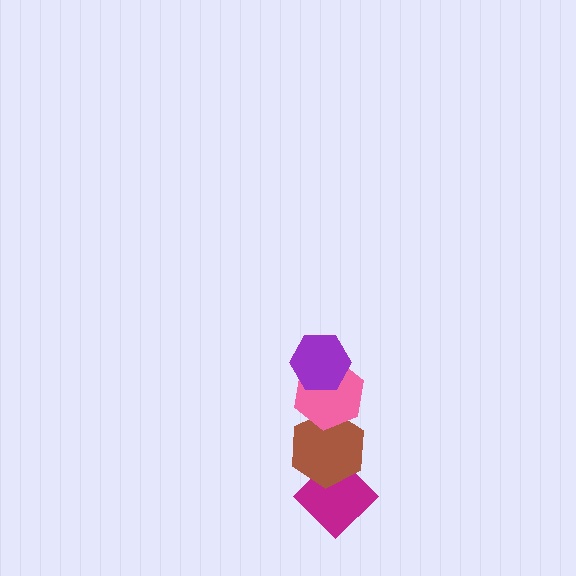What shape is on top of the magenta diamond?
The brown hexagon is on top of the magenta diamond.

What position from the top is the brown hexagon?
The brown hexagon is 3rd from the top.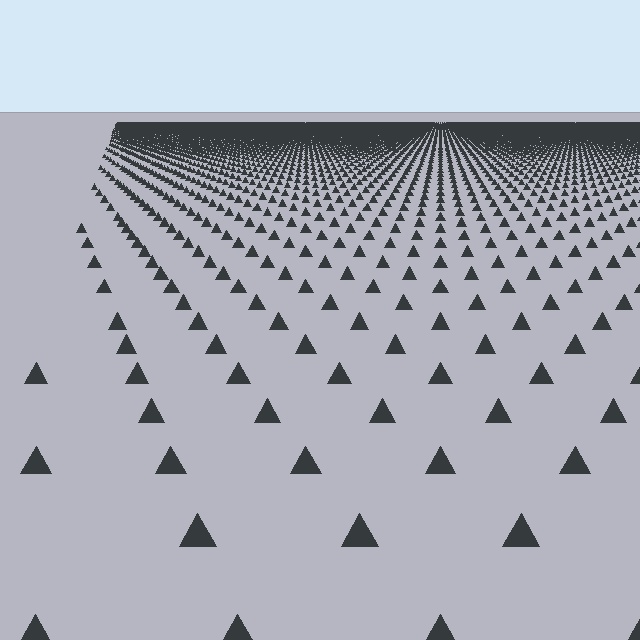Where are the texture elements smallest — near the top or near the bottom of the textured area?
Near the top.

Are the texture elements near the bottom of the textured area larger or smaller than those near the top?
Larger. Near the bottom, elements are closer to the viewer and appear at a bigger on-screen size.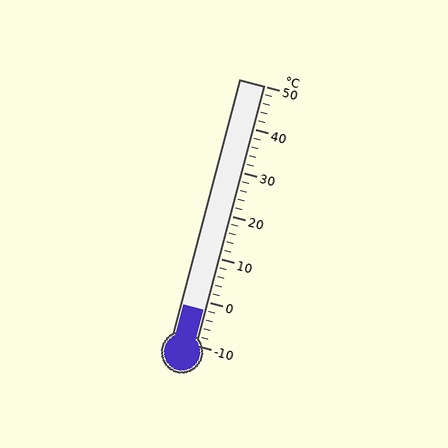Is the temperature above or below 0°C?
The temperature is below 0°C.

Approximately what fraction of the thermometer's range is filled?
The thermometer is filled to approximately 15% of its range.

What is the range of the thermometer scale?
The thermometer scale ranges from -10°C to 50°C.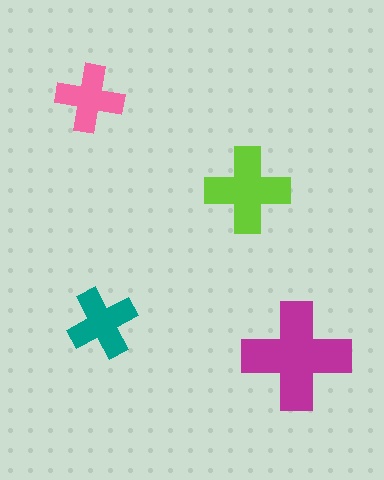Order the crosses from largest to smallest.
the magenta one, the lime one, the teal one, the pink one.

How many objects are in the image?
There are 4 objects in the image.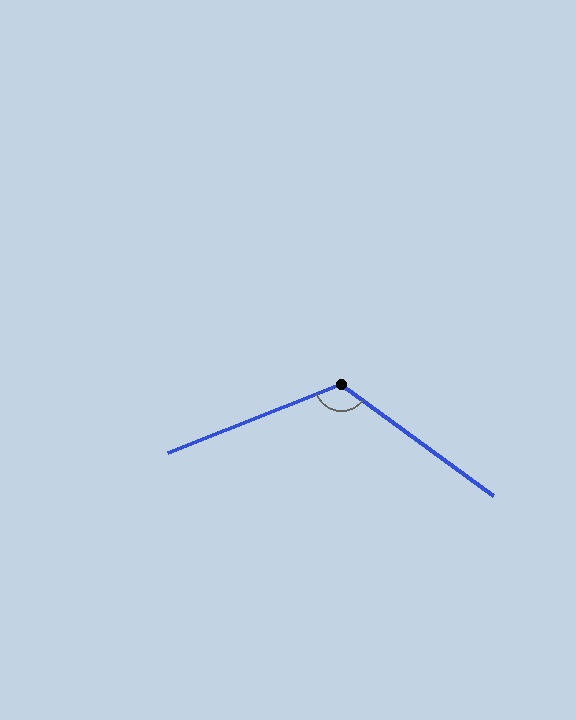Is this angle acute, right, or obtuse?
It is obtuse.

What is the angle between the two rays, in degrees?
Approximately 122 degrees.